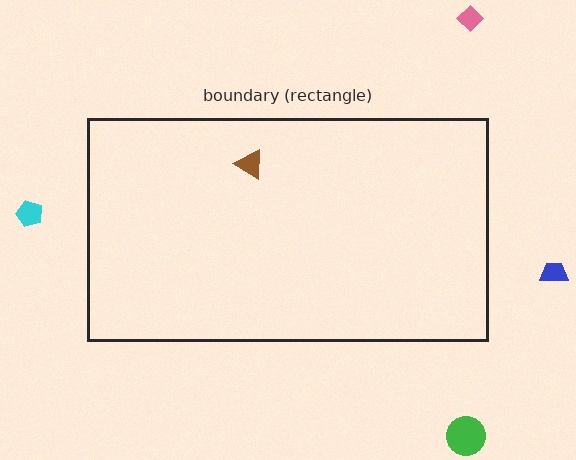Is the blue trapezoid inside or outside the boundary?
Outside.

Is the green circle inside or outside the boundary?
Outside.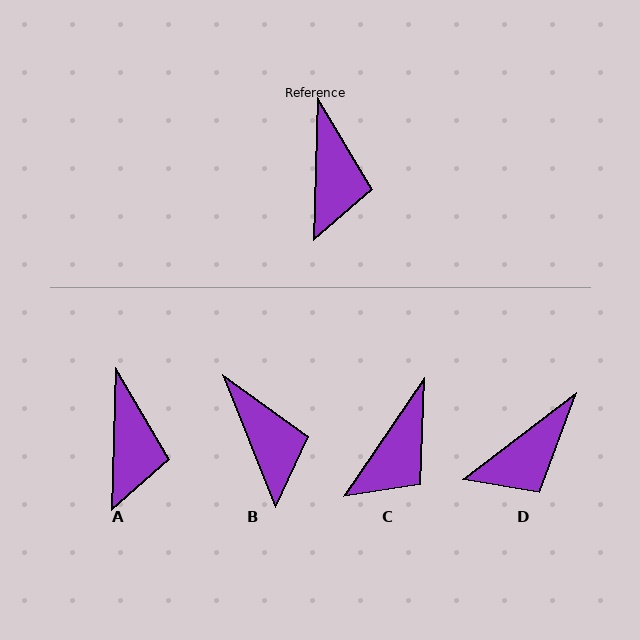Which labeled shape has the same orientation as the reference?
A.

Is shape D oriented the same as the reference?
No, it is off by about 51 degrees.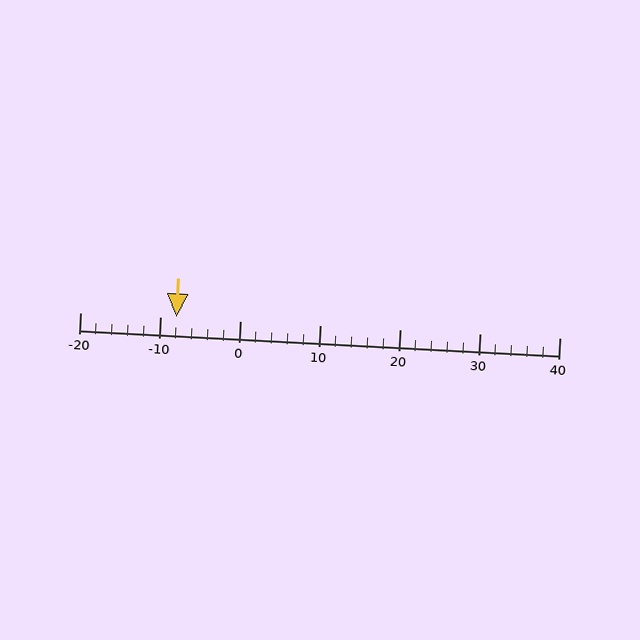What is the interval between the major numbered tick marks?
The major tick marks are spaced 10 units apart.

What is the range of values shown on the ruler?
The ruler shows values from -20 to 40.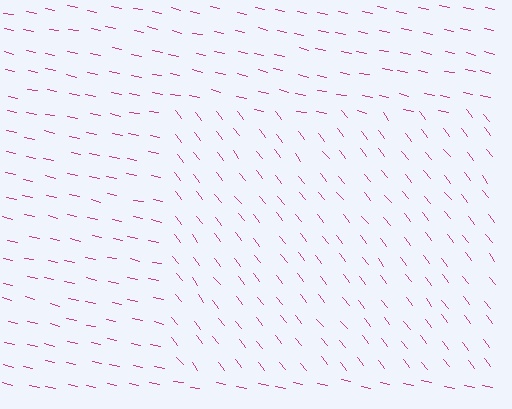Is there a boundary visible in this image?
Yes, there is a texture boundary formed by a change in line orientation.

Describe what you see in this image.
The image is filled with small magenta line segments. A rectangle region in the image has lines oriented differently from the surrounding lines, creating a visible texture boundary.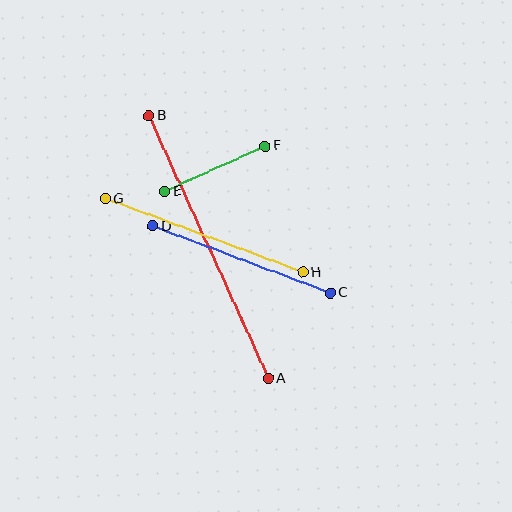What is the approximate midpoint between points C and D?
The midpoint is at approximately (242, 259) pixels.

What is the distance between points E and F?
The distance is approximately 110 pixels.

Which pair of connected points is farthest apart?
Points A and B are farthest apart.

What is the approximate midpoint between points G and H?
The midpoint is at approximately (204, 235) pixels.